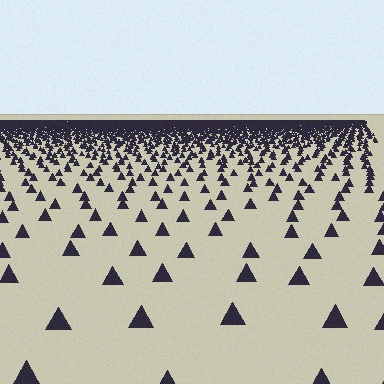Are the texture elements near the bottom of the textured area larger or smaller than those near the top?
Larger. Near the bottom, elements are closer to the viewer and appear at a bigger on-screen size.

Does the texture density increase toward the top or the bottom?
Density increases toward the top.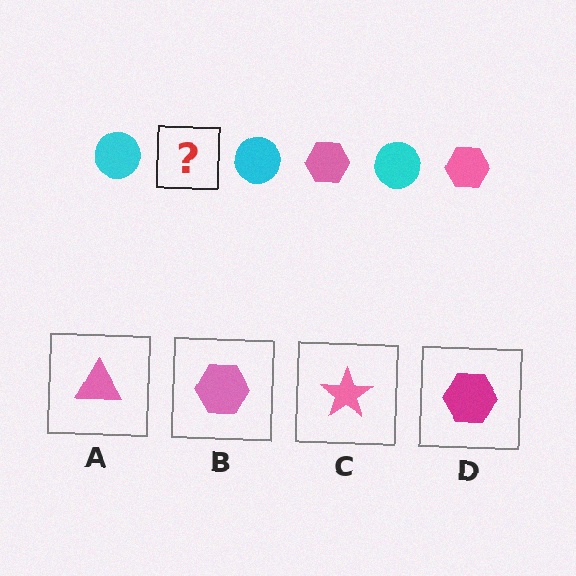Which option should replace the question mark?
Option B.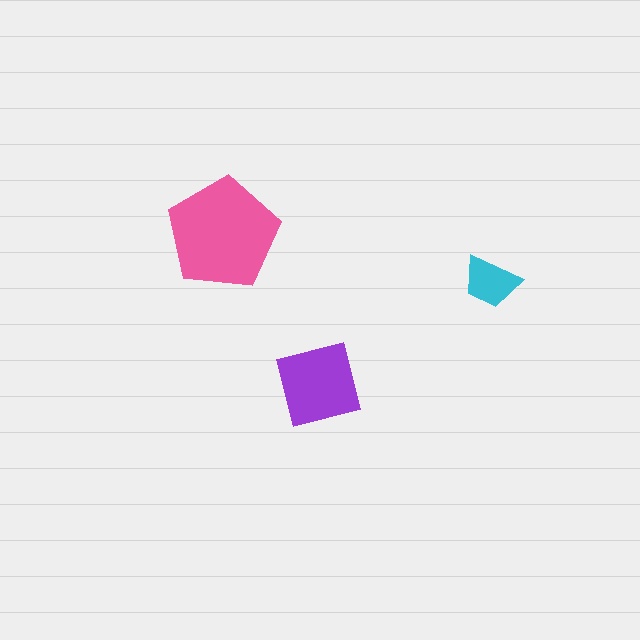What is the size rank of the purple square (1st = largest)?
2nd.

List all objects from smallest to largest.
The cyan trapezoid, the purple square, the pink pentagon.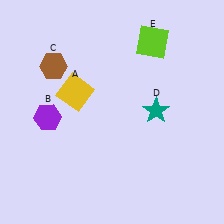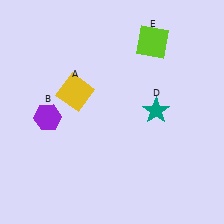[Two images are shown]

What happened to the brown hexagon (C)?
The brown hexagon (C) was removed in Image 2. It was in the top-left area of Image 1.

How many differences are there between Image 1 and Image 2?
There is 1 difference between the two images.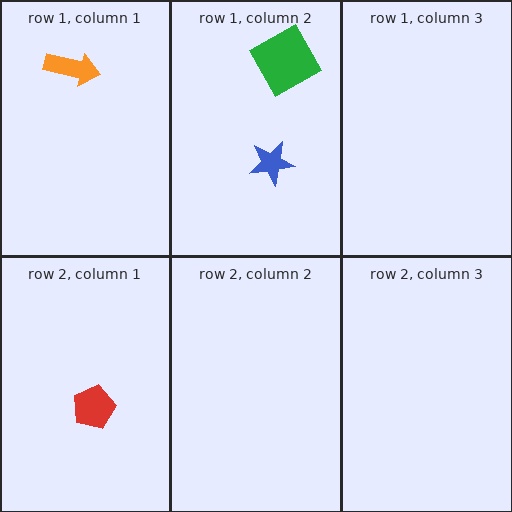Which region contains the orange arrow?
The row 1, column 1 region.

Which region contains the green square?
The row 1, column 2 region.